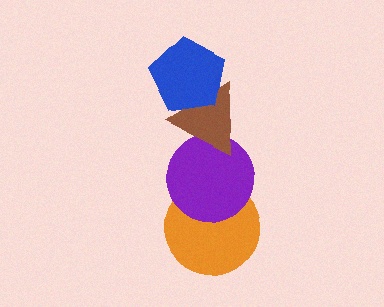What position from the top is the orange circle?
The orange circle is 4th from the top.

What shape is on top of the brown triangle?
The blue pentagon is on top of the brown triangle.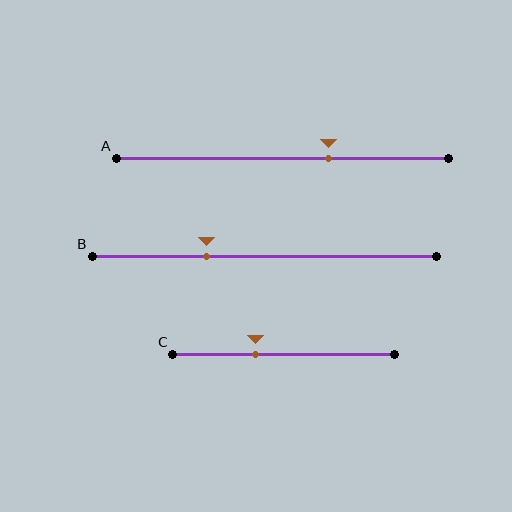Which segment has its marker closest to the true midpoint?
Segment C has its marker closest to the true midpoint.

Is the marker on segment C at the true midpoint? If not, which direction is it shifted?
No, the marker on segment C is shifted to the left by about 13% of the segment length.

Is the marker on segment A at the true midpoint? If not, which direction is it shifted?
No, the marker on segment A is shifted to the right by about 14% of the segment length.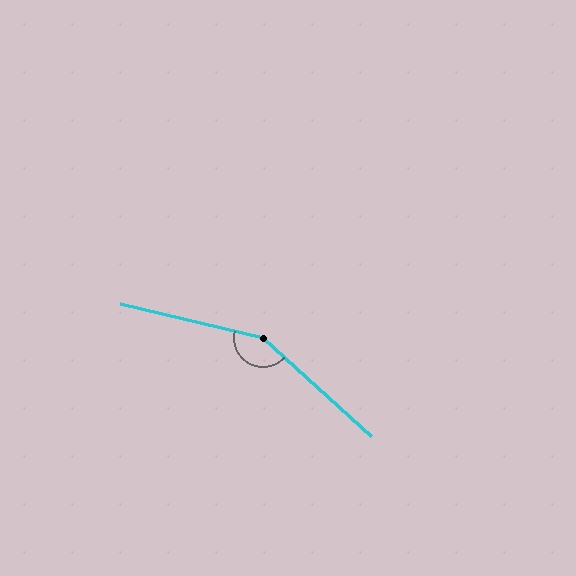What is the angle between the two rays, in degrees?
Approximately 151 degrees.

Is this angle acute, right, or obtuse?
It is obtuse.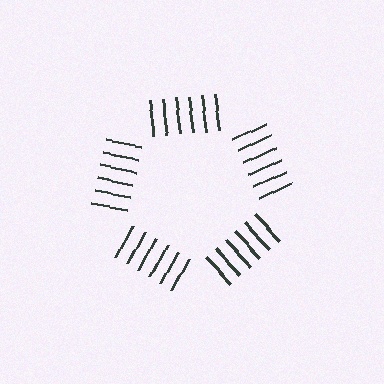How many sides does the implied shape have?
5 sides — the line-ends trace a pentagon.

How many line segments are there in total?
30 — 6 along each of the 5 edges.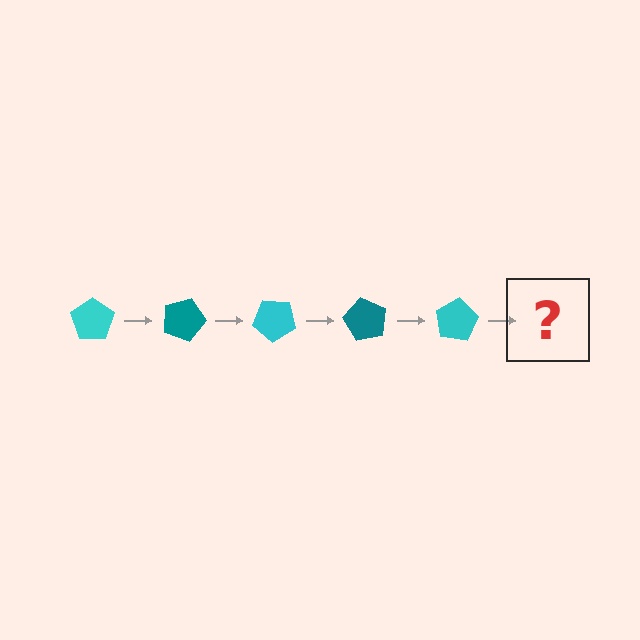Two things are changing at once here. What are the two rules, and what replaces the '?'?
The two rules are that it rotates 20 degrees each step and the color cycles through cyan and teal. The '?' should be a teal pentagon, rotated 100 degrees from the start.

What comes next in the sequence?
The next element should be a teal pentagon, rotated 100 degrees from the start.